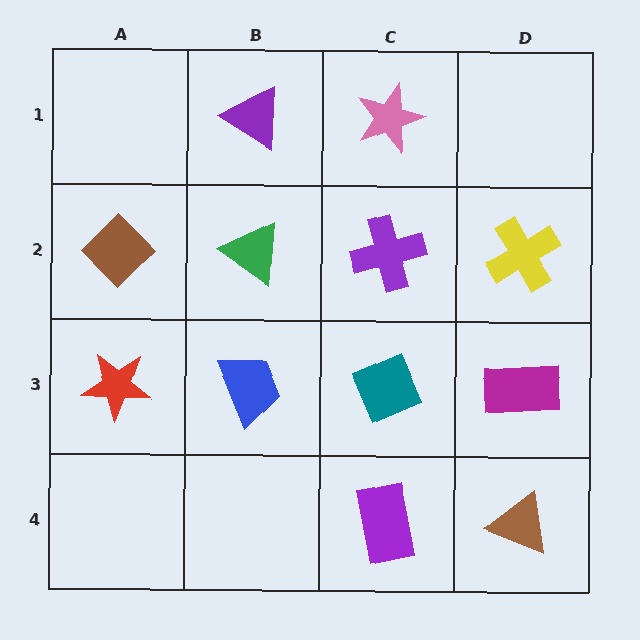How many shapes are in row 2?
4 shapes.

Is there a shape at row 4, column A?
No, that cell is empty.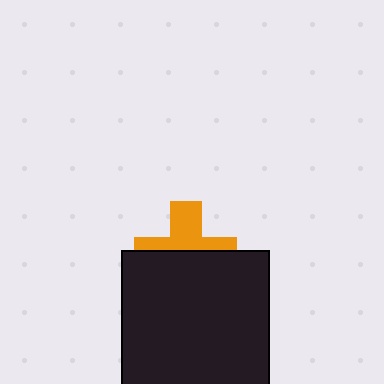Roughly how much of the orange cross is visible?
A small part of it is visible (roughly 43%).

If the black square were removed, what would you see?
You would see the complete orange cross.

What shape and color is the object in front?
The object in front is a black square.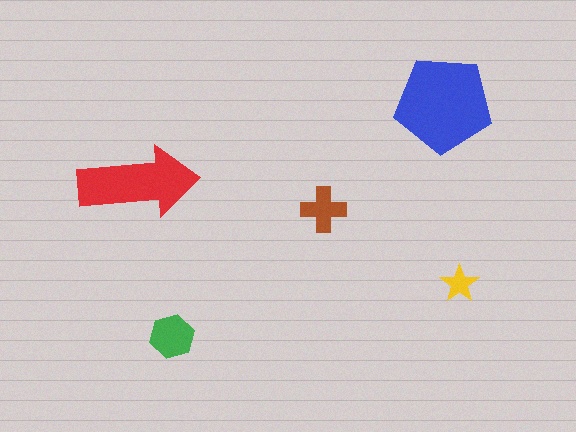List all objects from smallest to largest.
The yellow star, the brown cross, the green hexagon, the red arrow, the blue pentagon.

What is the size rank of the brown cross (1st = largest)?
4th.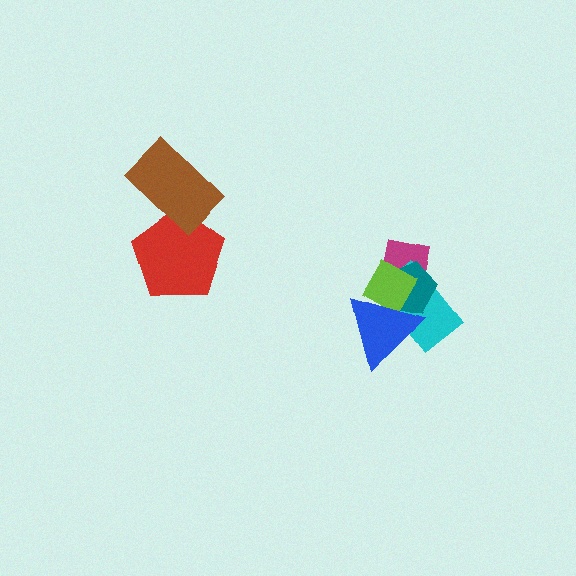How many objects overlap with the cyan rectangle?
4 objects overlap with the cyan rectangle.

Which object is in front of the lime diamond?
The blue triangle is in front of the lime diamond.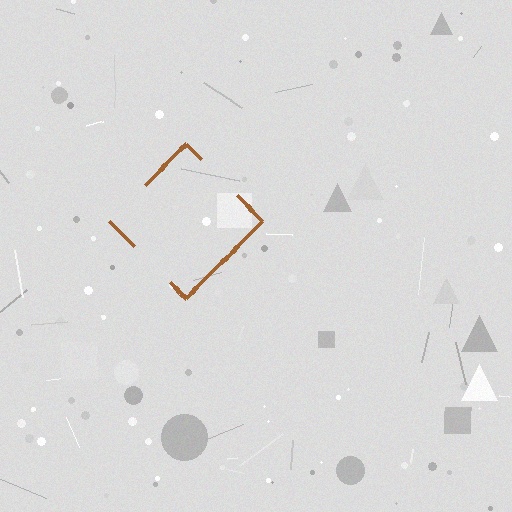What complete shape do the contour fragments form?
The contour fragments form a diamond.